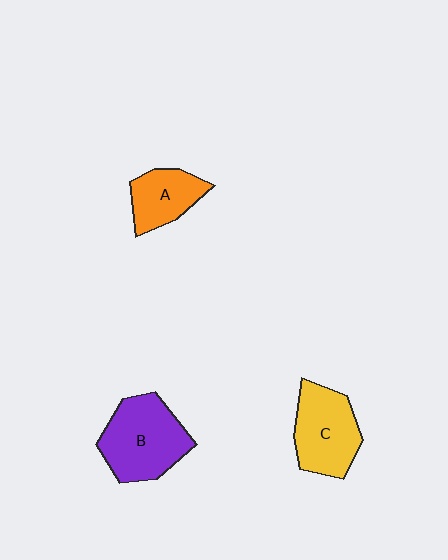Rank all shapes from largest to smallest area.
From largest to smallest: B (purple), C (yellow), A (orange).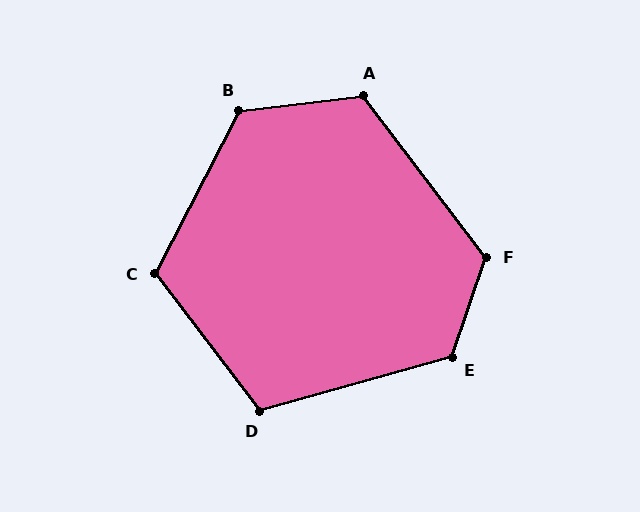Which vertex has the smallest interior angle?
D, at approximately 112 degrees.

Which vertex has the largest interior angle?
E, at approximately 125 degrees.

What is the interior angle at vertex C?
Approximately 115 degrees (obtuse).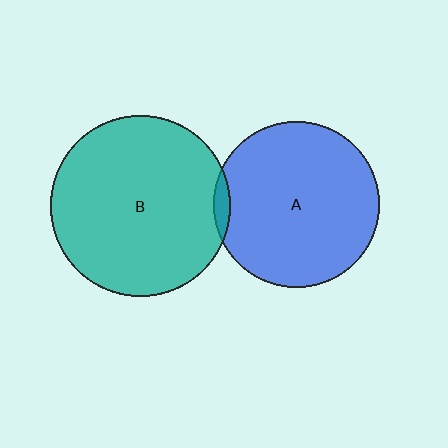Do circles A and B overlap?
Yes.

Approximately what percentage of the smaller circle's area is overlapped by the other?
Approximately 5%.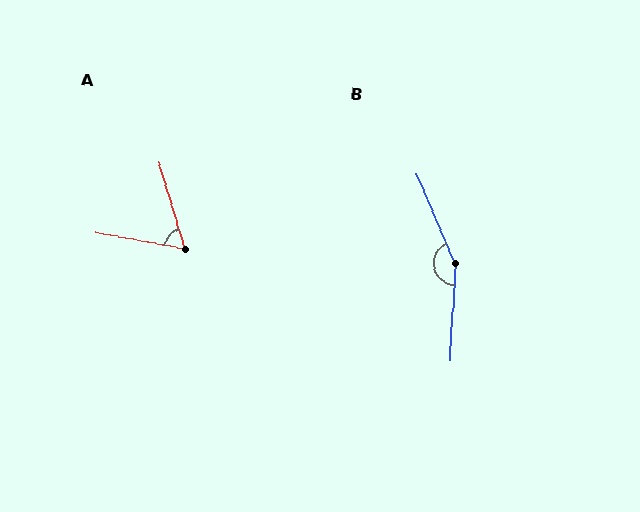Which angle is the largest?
B, at approximately 153 degrees.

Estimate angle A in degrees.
Approximately 63 degrees.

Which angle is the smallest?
A, at approximately 63 degrees.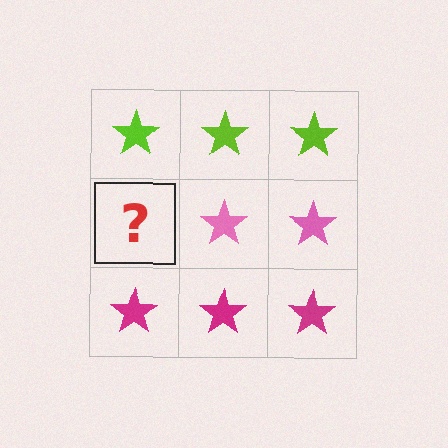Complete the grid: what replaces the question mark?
The question mark should be replaced with a pink star.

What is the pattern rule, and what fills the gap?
The rule is that each row has a consistent color. The gap should be filled with a pink star.